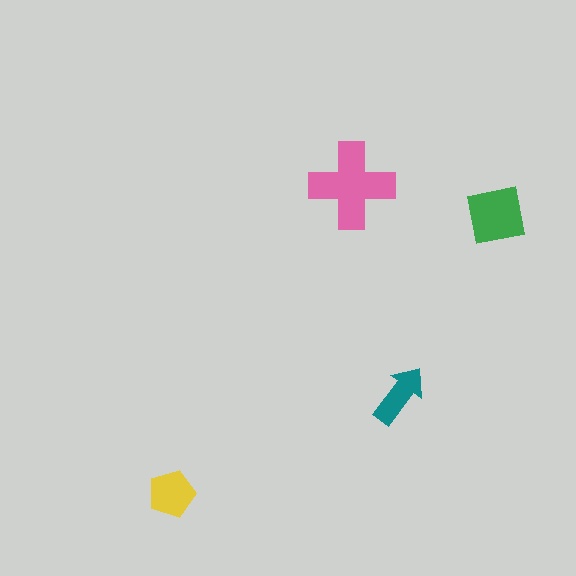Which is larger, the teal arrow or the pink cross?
The pink cross.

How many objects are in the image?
There are 4 objects in the image.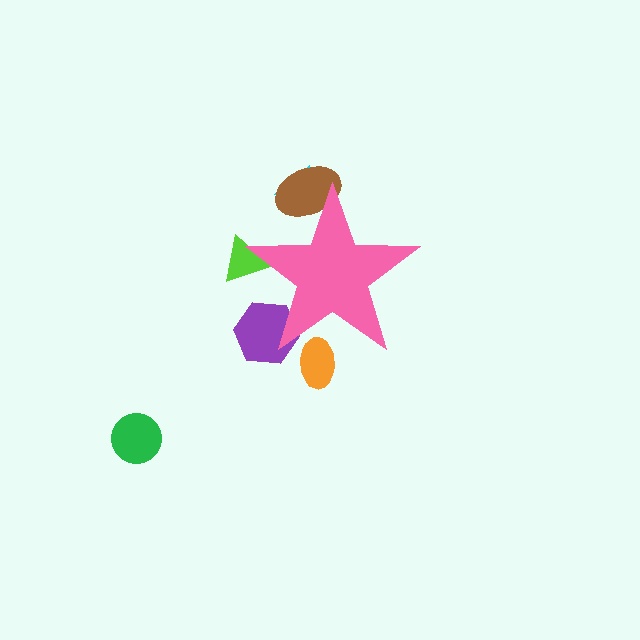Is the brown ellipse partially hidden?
Yes, the brown ellipse is partially hidden behind the pink star.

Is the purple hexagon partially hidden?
Yes, the purple hexagon is partially hidden behind the pink star.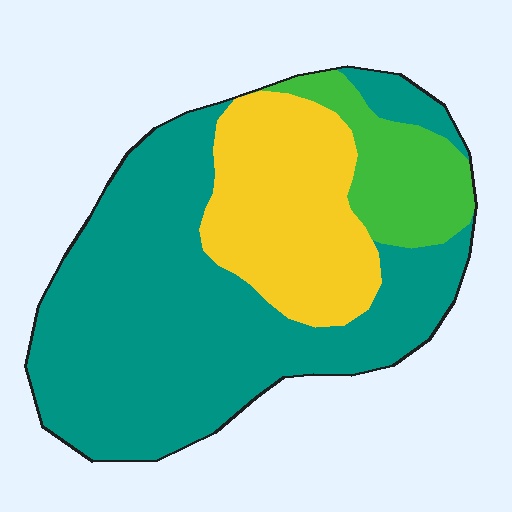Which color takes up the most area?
Teal, at roughly 60%.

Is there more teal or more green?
Teal.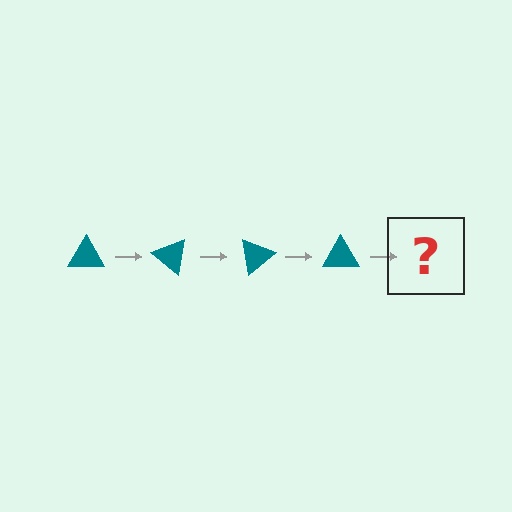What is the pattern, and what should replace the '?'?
The pattern is that the triangle rotates 40 degrees each step. The '?' should be a teal triangle rotated 160 degrees.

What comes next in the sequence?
The next element should be a teal triangle rotated 160 degrees.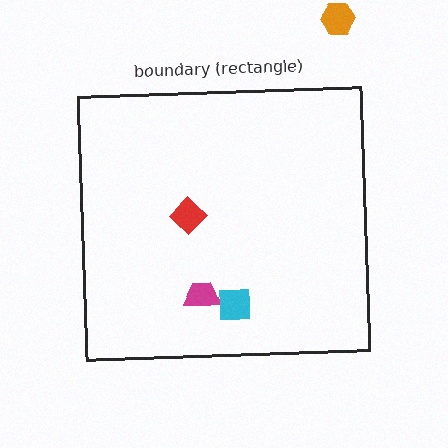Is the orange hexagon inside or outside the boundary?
Outside.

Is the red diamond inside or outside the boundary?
Inside.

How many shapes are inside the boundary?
3 inside, 1 outside.